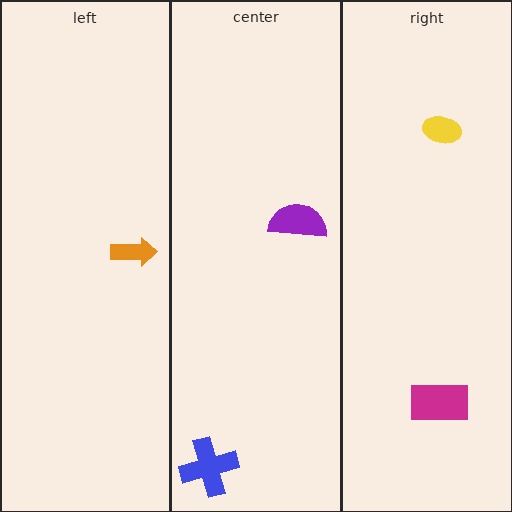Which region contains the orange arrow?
The left region.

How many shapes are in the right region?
2.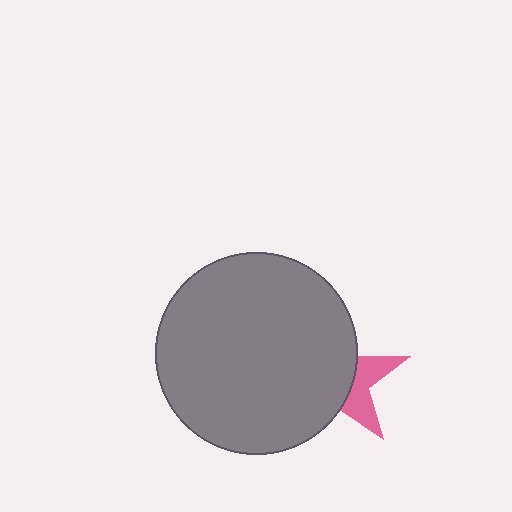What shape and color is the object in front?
The object in front is a gray circle.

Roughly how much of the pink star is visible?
A small part of it is visible (roughly 33%).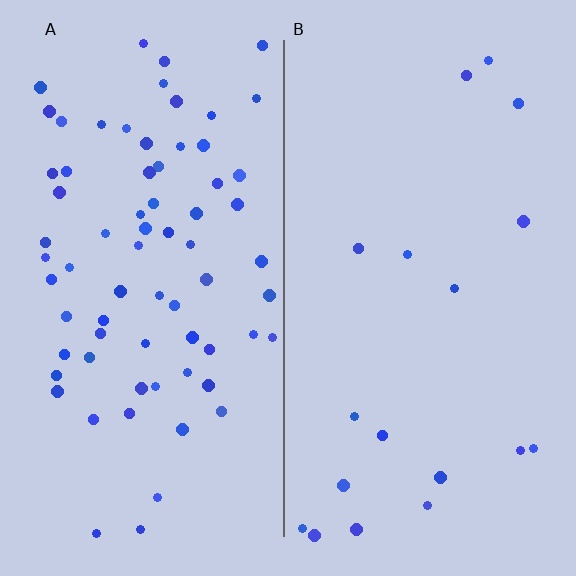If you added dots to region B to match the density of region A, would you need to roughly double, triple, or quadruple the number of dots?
Approximately quadruple.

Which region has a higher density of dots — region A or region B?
A (the left).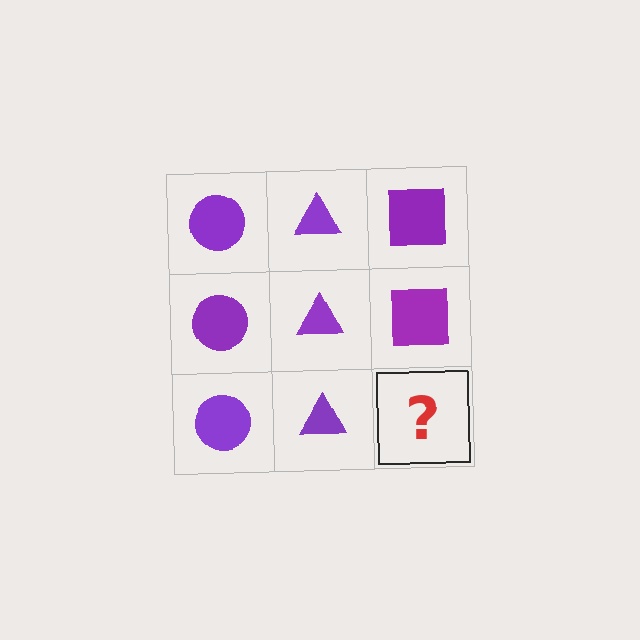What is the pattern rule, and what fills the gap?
The rule is that each column has a consistent shape. The gap should be filled with a purple square.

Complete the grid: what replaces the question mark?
The question mark should be replaced with a purple square.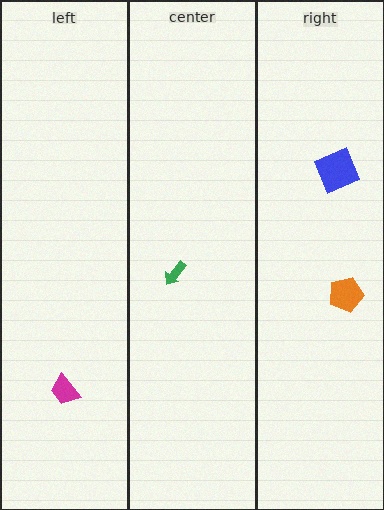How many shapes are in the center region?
1.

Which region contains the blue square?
The right region.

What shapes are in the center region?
The green arrow.